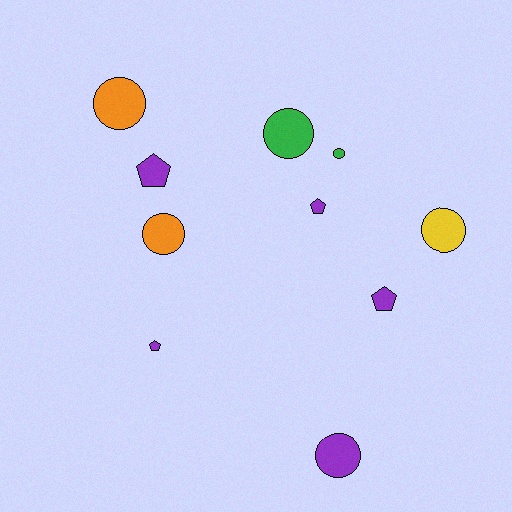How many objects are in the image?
There are 10 objects.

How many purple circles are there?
There is 1 purple circle.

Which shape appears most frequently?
Circle, with 6 objects.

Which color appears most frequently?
Purple, with 5 objects.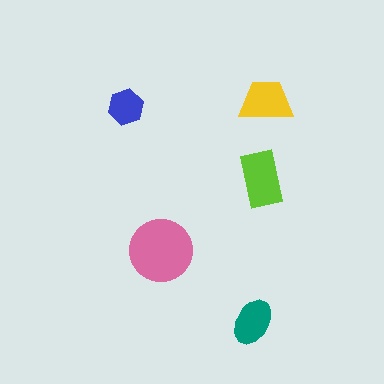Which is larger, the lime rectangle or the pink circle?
The pink circle.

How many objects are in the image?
There are 5 objects in the image.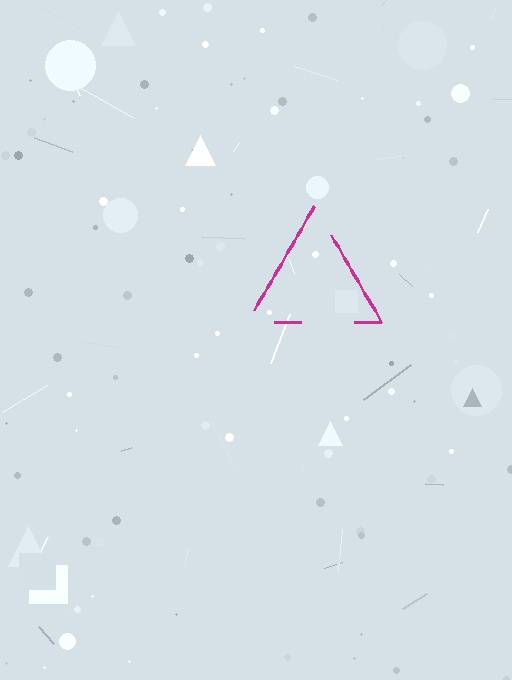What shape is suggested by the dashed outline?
The dashed outline suggests a triangle.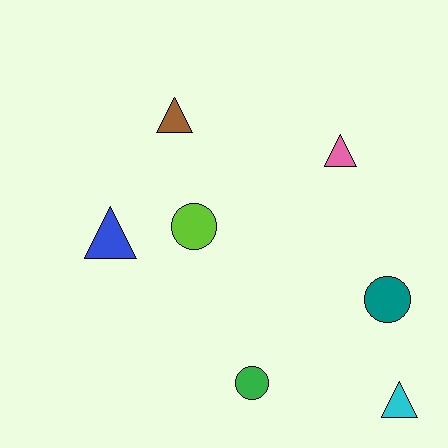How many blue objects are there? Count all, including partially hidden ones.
There is 1 blue object.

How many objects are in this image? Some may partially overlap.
There are 7 objects.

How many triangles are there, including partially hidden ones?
There are 4 triangles.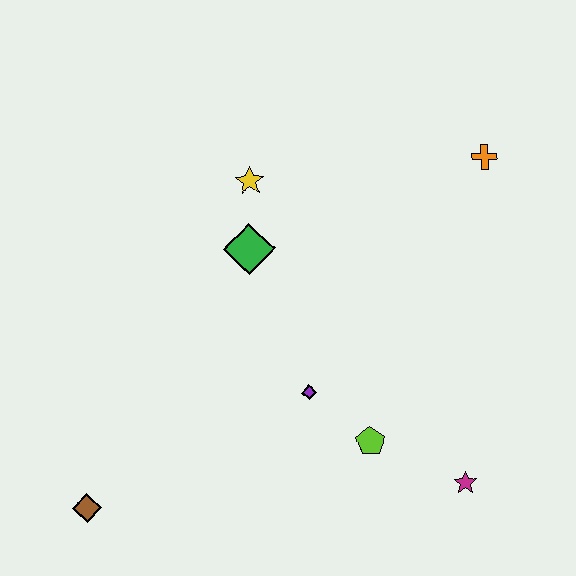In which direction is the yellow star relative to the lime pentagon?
The yellow star is above the lime pentagon.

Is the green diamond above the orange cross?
No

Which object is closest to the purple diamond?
The lime pentagon is closest to the purple diamond.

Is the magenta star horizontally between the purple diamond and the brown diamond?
No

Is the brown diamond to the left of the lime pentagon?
Yes